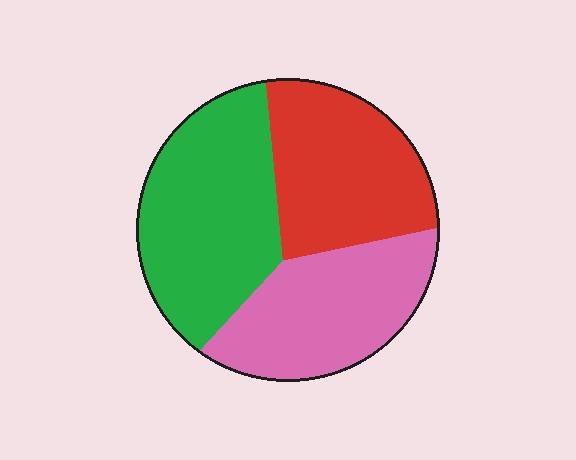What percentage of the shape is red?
Red takes up about one third (1/3) of the shape.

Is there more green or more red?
Green.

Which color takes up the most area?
Green, at roughly 40%.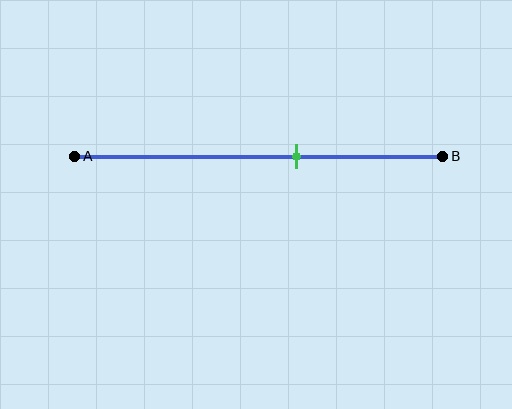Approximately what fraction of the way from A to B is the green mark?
The green mark is approximately 60% of the way from A to B.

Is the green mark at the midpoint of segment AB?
No, the mark is at about 60% from A, not at the 50% midpoint.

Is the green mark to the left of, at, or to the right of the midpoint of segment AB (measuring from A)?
The green mark is to the right of the midpoint of segment AB.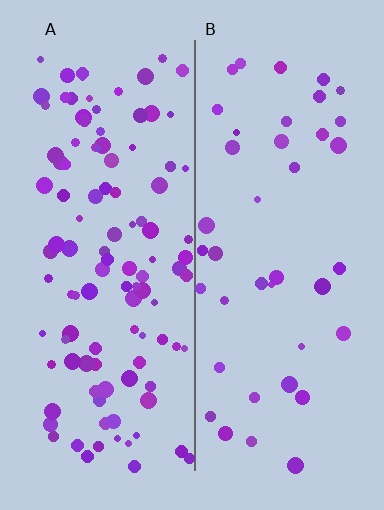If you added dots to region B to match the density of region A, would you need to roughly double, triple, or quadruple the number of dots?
Approximately triple.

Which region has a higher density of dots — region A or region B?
A (the left).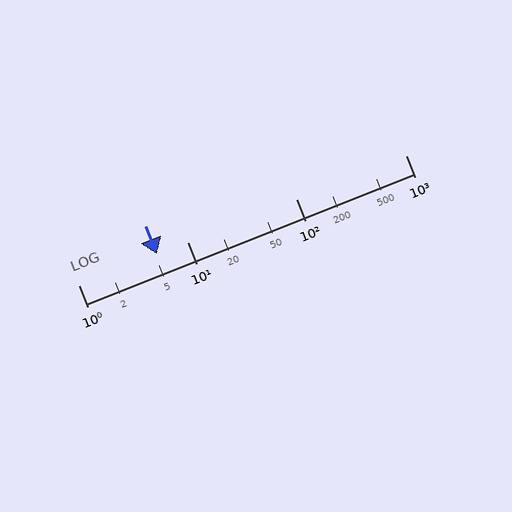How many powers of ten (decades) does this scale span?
The scale spans 3 decades, from 1 to 1000.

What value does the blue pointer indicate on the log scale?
The pointer indicates approximately 5.3.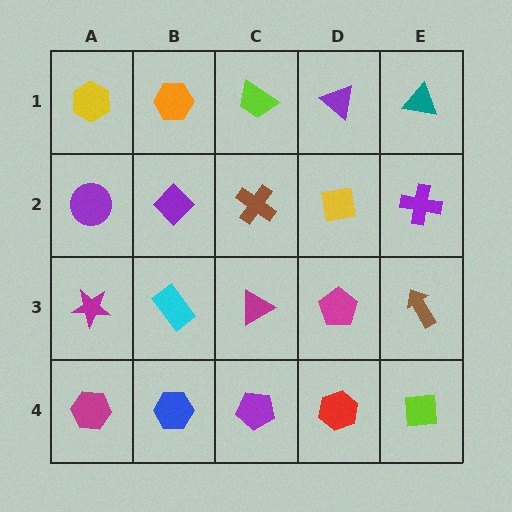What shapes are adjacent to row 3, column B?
A purple diamond (row 2, column B), a blue hexagon (row 4, column B), a magenta star (row 3, column A), a magenta triangle (row 3, column C).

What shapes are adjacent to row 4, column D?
A magenta pentagon (row 3, column D), a purple pentagon (row 4, column C), a lime square (row 4, column E).